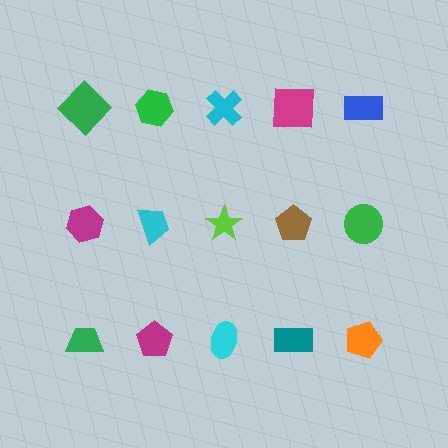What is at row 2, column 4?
A brown pentagon.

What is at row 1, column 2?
A green hexagon.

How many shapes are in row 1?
5 shapes.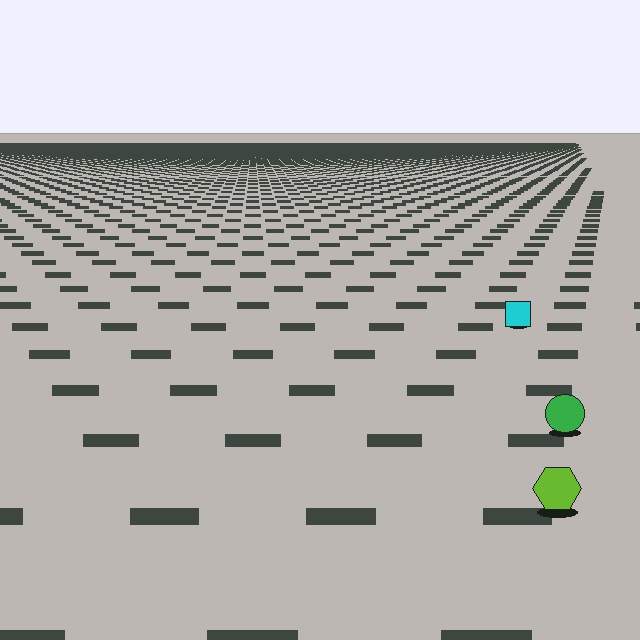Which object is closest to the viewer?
The lime hexagon is closest. The texture marks near it are larger and more spread out.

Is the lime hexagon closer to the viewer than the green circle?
Yes. The lime hexagon is closer — you can tell from the texture gradient: the ground texture is coarser near it.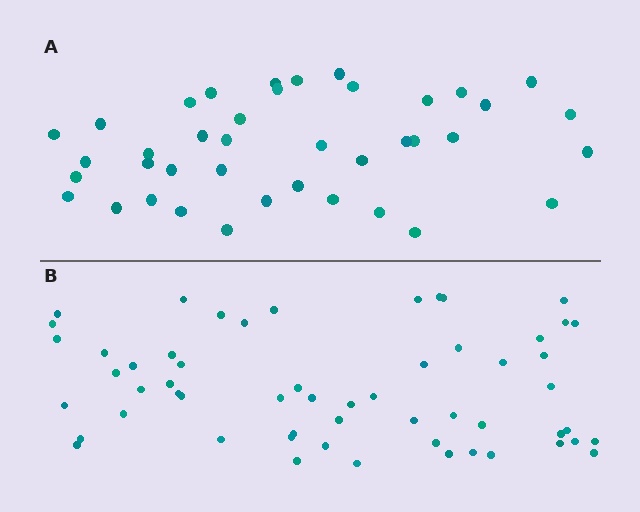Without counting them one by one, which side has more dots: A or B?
Region B (the bottom region) has more dots.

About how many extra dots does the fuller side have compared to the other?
Region B has approximately 15 more dots than region A.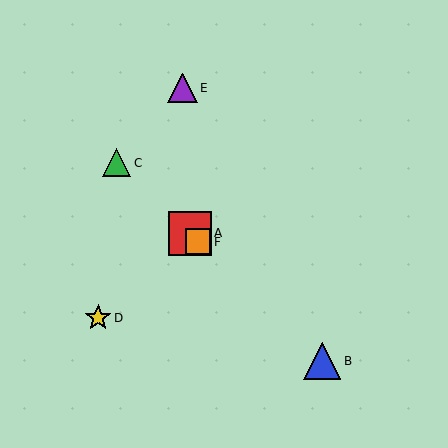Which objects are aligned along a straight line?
Objects A, B, C, F are aligned along a straight line.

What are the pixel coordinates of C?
Object C is at (117, 163).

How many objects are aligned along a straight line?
4 objects (A, B, C, F) are aligned along a straight line.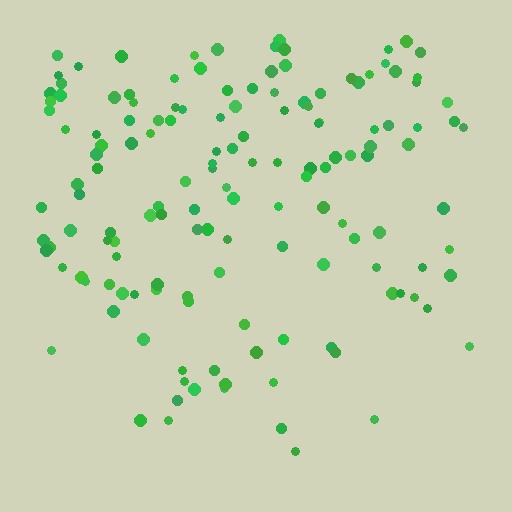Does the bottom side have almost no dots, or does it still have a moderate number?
Still a moderate number, just noticeably fewer than the top.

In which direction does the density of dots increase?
From bottom to top, with the top side densest.